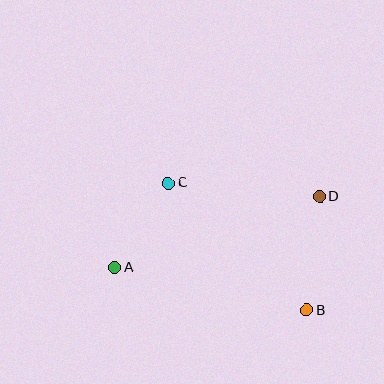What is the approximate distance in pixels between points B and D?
The distance between B and D is approximately 114 pixels.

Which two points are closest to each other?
Points A and C are closest to each other.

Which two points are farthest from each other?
Points A and D are farthest from each other.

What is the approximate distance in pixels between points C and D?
The distance between C and D is approximately 152 pixels.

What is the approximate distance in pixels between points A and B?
The distance between A and B is approximately 196 pixels.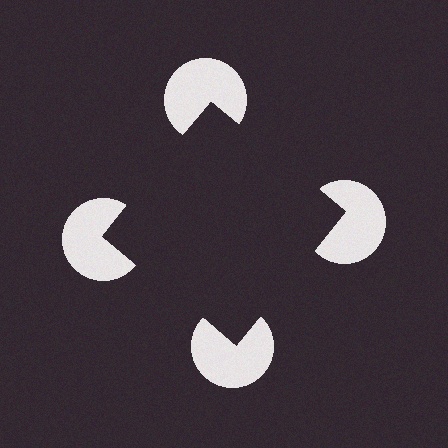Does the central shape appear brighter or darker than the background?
It typically appears slightly darker than the background, even though no actual brightness change is drawn.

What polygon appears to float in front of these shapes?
An illusory square — its edges are inferred from the aligned wedge cuts in the pac-man discs, not physically drawn.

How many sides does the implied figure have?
4 sides.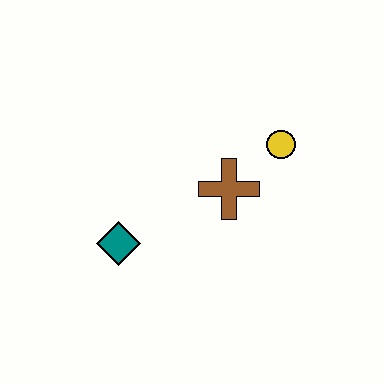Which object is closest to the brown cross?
The yellow circle is closest to the brown cross.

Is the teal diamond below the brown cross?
Yes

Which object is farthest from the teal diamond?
The yellow circle is farthest from the teal diamond.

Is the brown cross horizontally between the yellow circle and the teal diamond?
Yes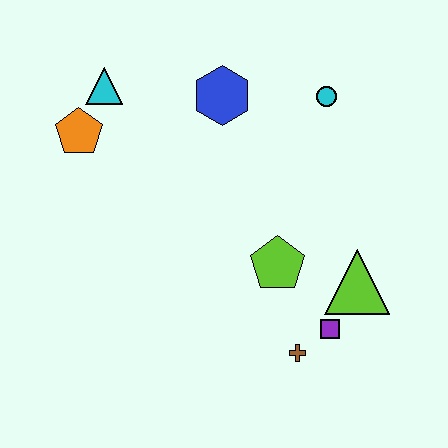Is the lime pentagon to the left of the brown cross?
Yes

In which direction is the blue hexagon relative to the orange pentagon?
The blue hexagon is to the right of the orange pentagon.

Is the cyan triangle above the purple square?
Yes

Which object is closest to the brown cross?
The purple square is closest to the brown cross.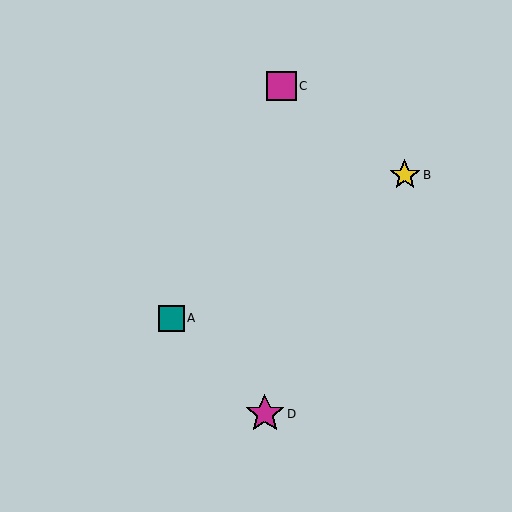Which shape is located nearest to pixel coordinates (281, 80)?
The magenta square (labeled C) at (281, 86) is nearest to that location.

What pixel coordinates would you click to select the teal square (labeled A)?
Click at (172, 318) to select the teal square A.